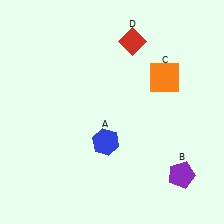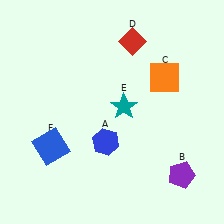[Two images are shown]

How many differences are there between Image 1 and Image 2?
There are 2 differences between the two images.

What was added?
A teal star (E), a blue square (F) were added in Image 2.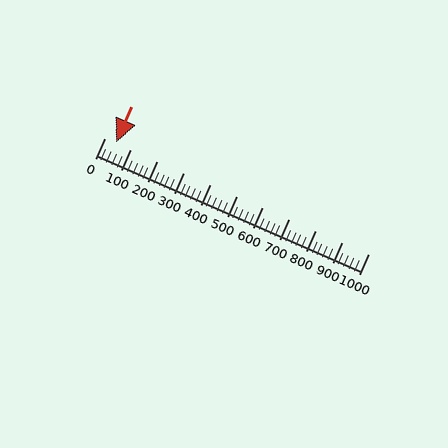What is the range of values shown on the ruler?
The ruler shows values from 0 to 1000.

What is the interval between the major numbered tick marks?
The major tick marks are spaced 100 units apart.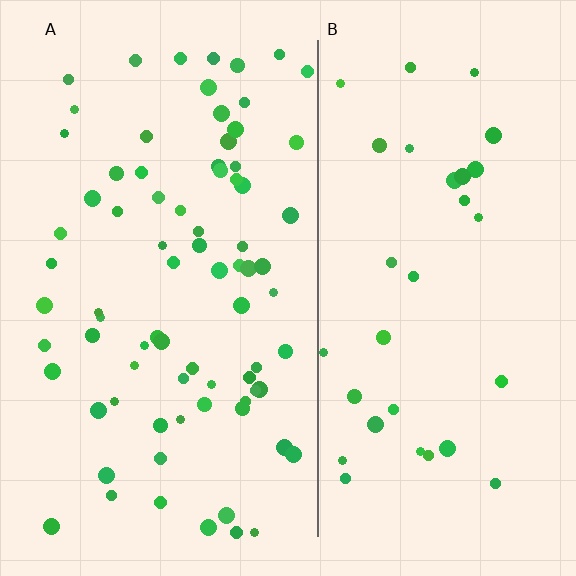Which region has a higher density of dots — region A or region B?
A (the left).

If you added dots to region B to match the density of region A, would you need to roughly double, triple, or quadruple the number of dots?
Approximately double.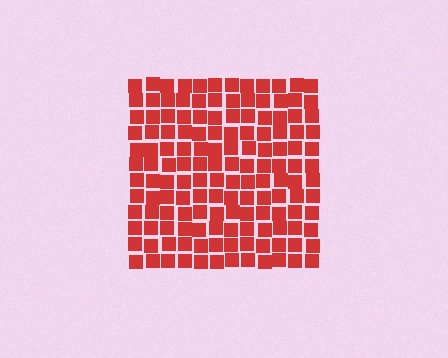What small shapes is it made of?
It is made of small squares.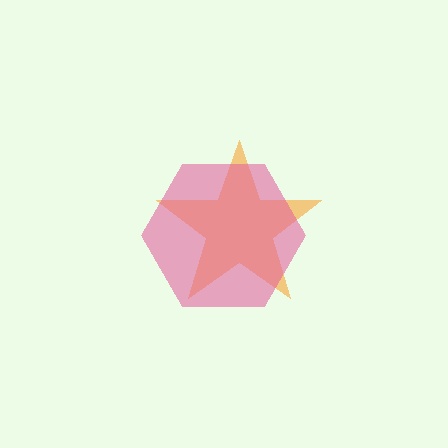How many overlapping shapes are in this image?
There are 2 overlapping shapes in the image.